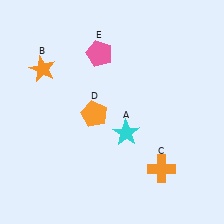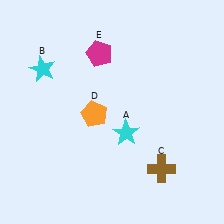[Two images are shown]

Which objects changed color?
B changed from orange to cyan. C changed from orange to brown. E changed from pink to magenta.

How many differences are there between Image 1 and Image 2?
There are 3 differences between the two images.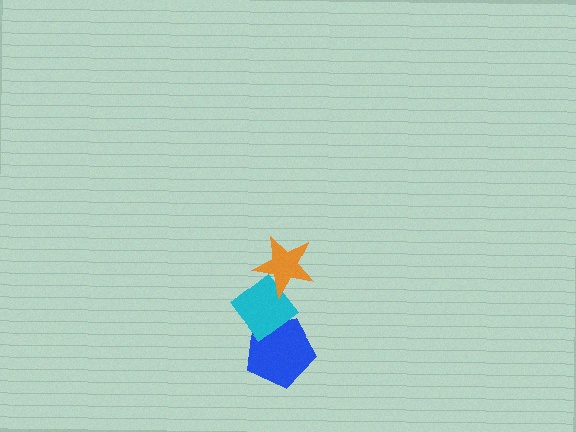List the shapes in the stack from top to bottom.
From top to bottom: the orange star, the cyan diamond, the blue pentagon.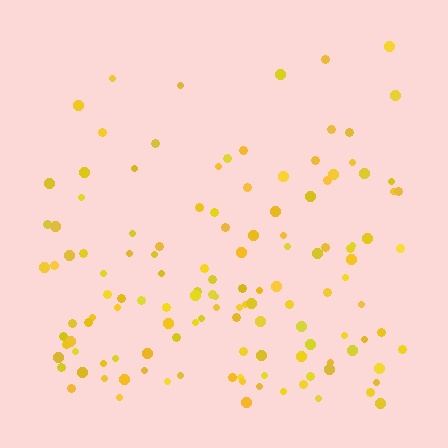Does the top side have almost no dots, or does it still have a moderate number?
Still a moderate number, just noticeably fewer than the bottom.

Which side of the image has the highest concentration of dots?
The bottom.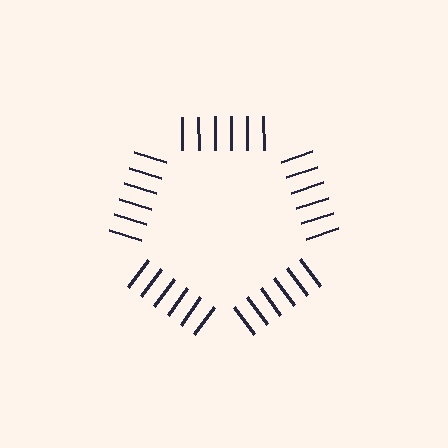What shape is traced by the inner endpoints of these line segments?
An illusory pentagon — the line segments terminate on its edges but no continuous stroke is drawn.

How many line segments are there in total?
30 — 6 along each of the 5 edges.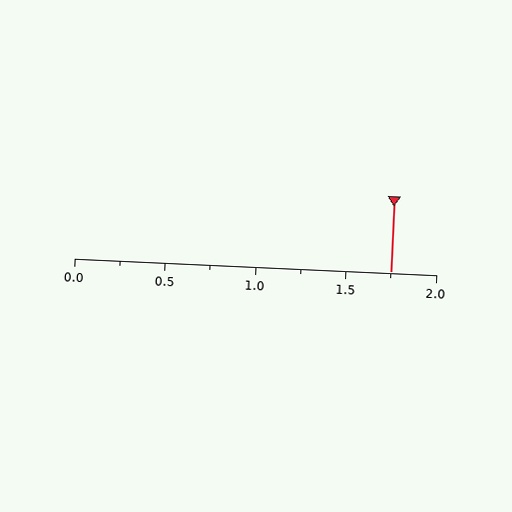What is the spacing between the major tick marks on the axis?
The major ticks are spaced 0.5 apart.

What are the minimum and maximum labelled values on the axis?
The axis runs from 0.0 to 2.0.